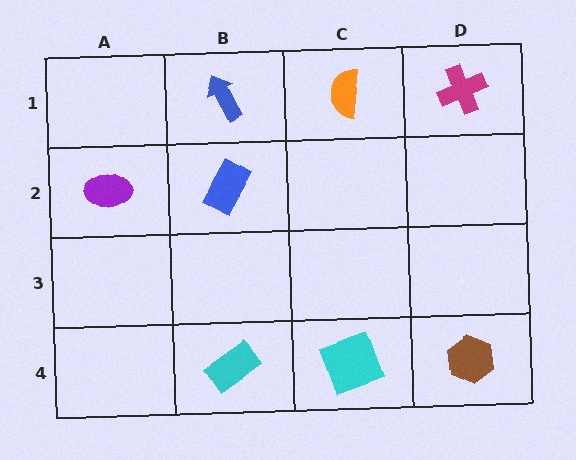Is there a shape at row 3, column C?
No, that cell is empty.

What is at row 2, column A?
A purple ellipse.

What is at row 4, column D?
A brown hexagon.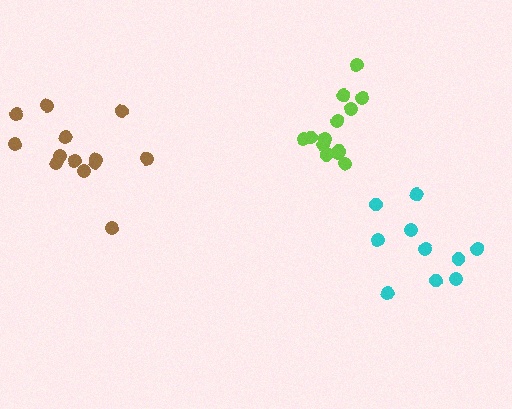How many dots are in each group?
Group 1: 14 dots, Group 2: 10 dots, Group 3: 13 dots (37 total).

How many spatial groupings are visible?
There are 3 spatial groupings.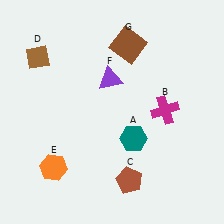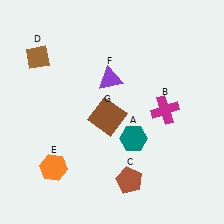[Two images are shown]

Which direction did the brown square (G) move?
The brown square (G) moved down.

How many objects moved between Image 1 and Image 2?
1 object moved between the two images.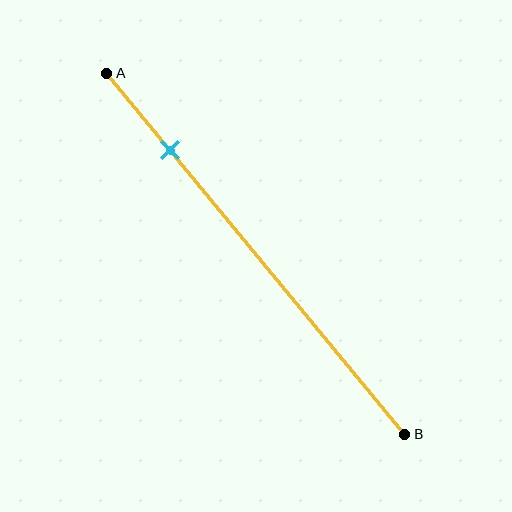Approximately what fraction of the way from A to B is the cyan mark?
The cyan mark is approximately 20% of the way from A to B.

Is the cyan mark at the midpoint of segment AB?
No, the mark is at about 20% from A, not at the 50% midpoint.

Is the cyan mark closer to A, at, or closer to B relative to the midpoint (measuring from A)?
The cyan mark is closer to point A than the midpoint of segment AB.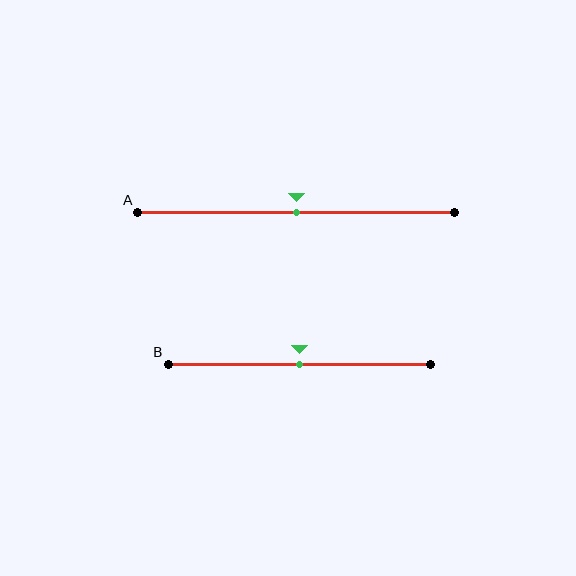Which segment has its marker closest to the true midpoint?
Segment A has its marker closest to the true midpoint.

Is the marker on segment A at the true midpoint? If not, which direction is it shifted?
Yes, the marker on segment A is at the true midpoint.